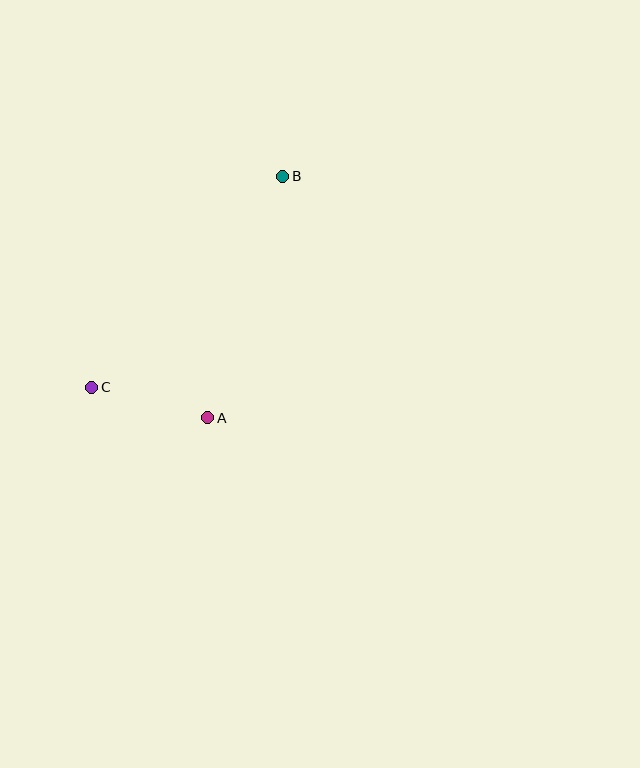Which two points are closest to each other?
Points A and C are closest to each other.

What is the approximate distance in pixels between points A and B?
The distance between A and B is approximately 253 pixels.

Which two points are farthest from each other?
Points B and C are farthest from each other.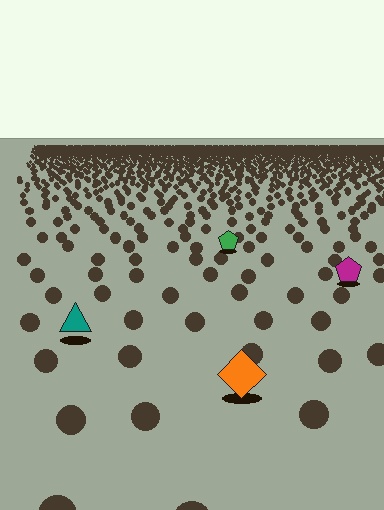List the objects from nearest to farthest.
From nearest to farthest: the orange diamond, the teal triangle, the magenta pentagon, the green pentagon.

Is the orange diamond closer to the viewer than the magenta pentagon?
Yes. The orange diamond is closer — you can tell from the texture gradient: the ground texture is coarser near it.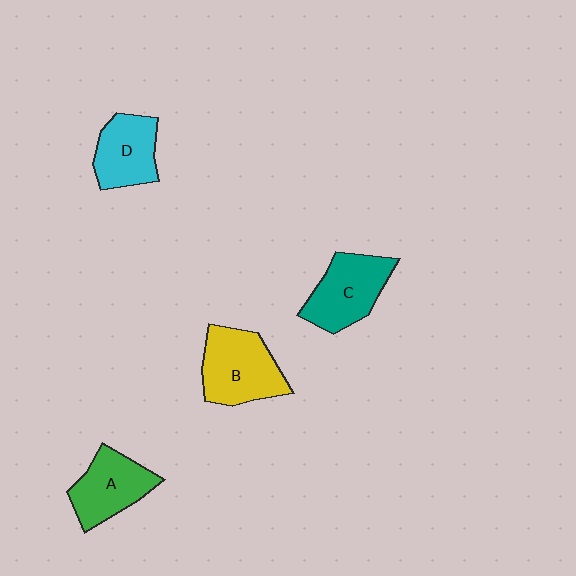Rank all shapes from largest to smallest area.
From largest to smallest: B (yellow), C (teal), A (green), D (cyan).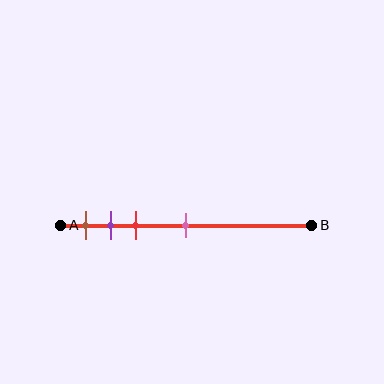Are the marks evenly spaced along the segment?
No, the marks are not evenly spaced.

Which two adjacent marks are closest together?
The purple and red marks are the closest adjacent pair.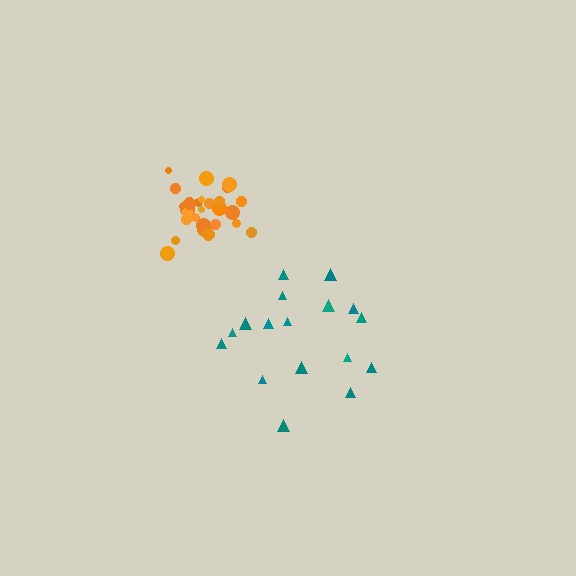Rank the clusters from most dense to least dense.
orange, teal.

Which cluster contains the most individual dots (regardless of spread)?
Orange (28).